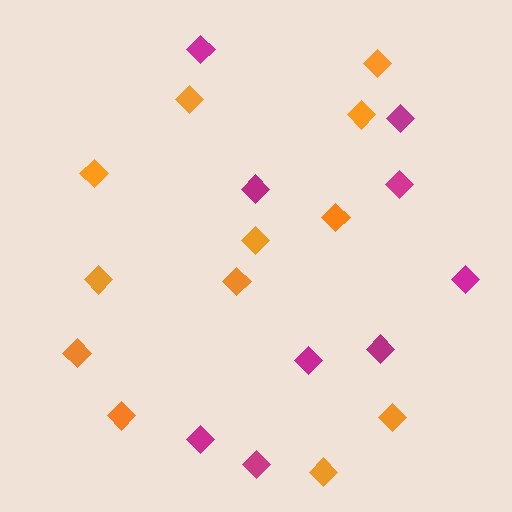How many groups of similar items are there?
There are 2 groups: one group of orange diamonds (12) and one group of magenta diamonds (9).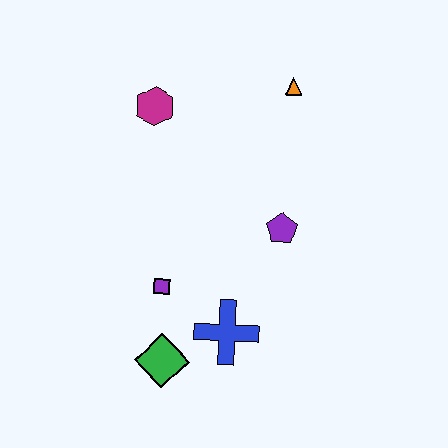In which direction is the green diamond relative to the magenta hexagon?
The green diamond is below the magenta hexagon.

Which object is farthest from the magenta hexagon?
The green diamond is farthest from the magenta hexagon.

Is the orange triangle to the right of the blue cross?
Yes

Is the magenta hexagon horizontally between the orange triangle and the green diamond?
No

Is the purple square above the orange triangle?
No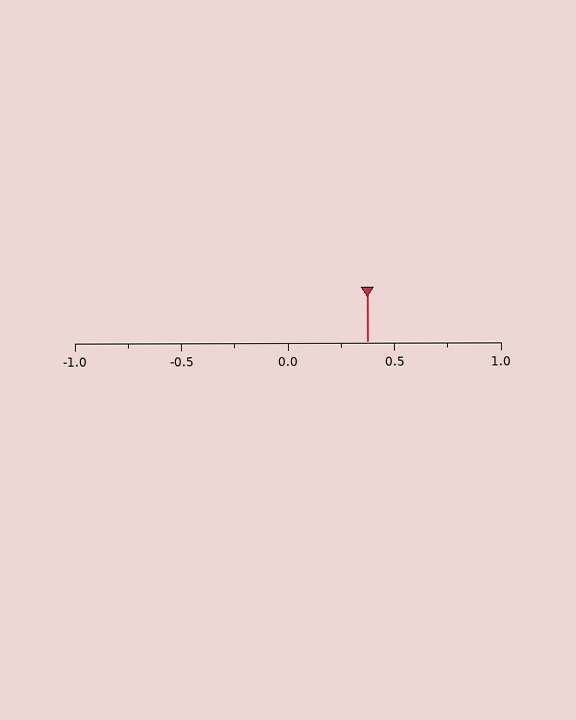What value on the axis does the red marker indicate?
The marker indicates approximately 0.38.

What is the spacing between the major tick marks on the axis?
The major ticks are spaced 0.5 apart.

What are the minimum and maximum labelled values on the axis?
The axis runs from -1.0 to 1.0.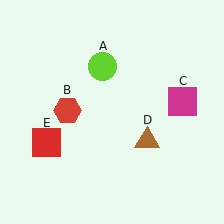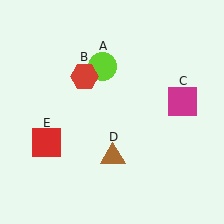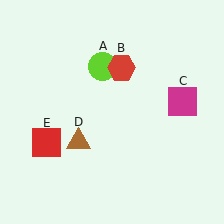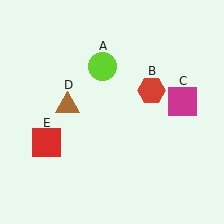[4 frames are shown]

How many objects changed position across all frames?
2 objects changed position: red hexagon (object B), brown triangle (object D).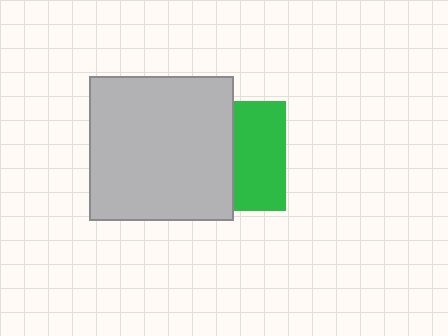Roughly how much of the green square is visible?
About half of it is visible (roughly 47%).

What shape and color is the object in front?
The object in front is a light gray square.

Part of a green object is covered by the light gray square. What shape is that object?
It is a square.